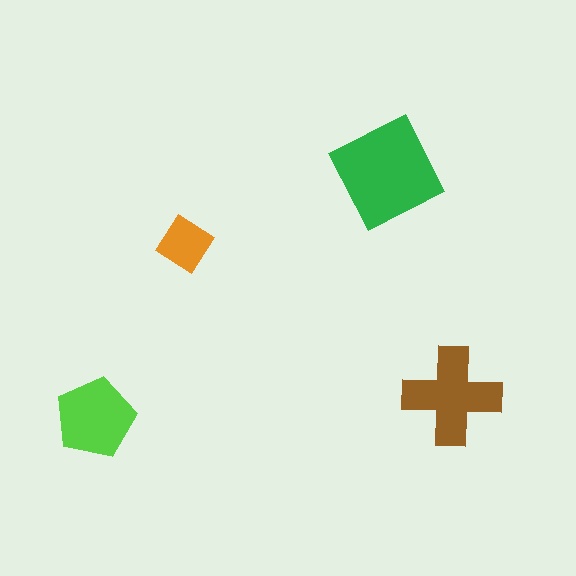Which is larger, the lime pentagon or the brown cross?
The brown cross.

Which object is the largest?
The green square.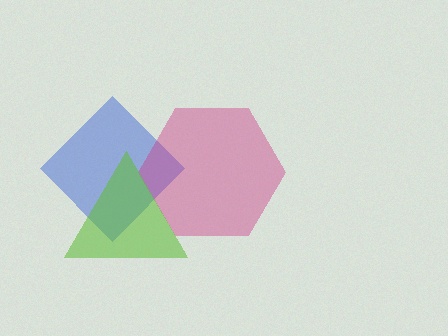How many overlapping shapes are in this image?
There are 3 overlapping shapes in the image.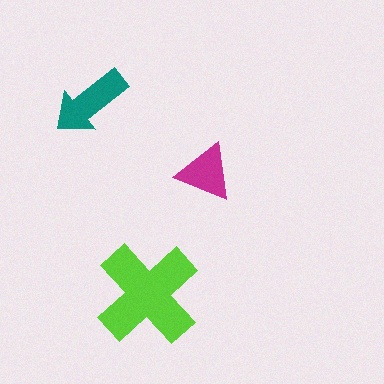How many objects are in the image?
There are 3 objects in the image.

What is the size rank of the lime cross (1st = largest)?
1st.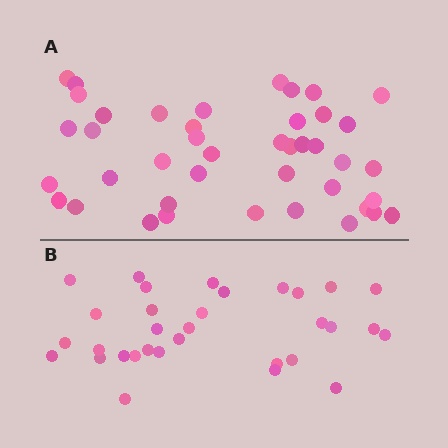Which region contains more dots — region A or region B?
Region A (the top region) has more dots.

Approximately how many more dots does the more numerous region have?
Region A has roughly 10 or so more dots than region B.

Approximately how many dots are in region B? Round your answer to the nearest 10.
About 30 dots. (The exact count is 32, which rounds to 30.)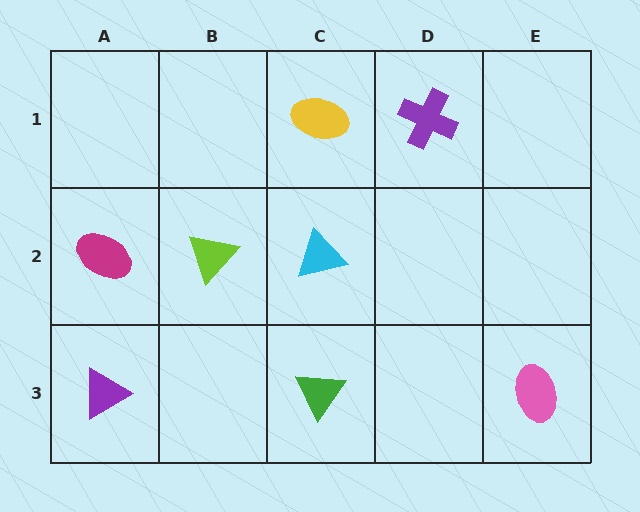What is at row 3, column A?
A purple triangle.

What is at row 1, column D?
A purple cross.